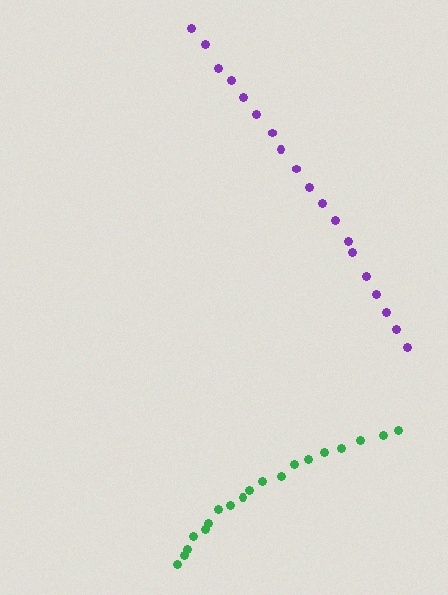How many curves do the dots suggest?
There are 2 distinct paths.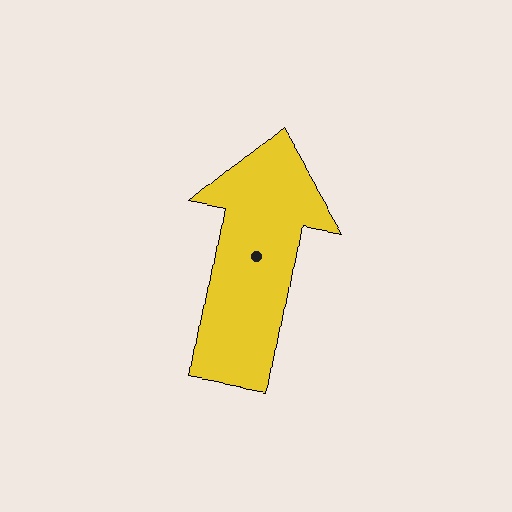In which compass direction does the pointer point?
North.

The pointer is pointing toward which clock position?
Roughly 12 o'clock.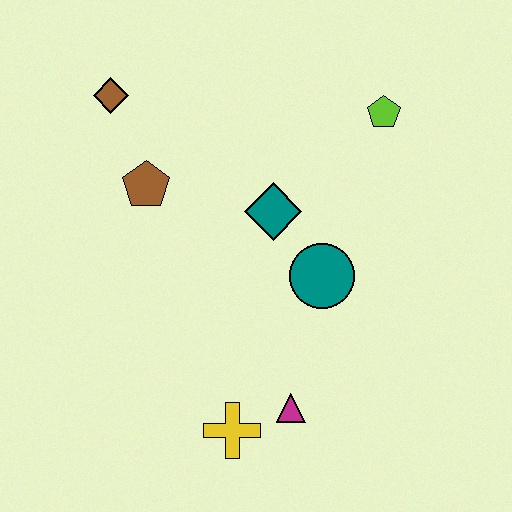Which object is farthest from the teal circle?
The brown diamond is farthest from the teal circle.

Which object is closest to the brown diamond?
The brown pentagon is closest to the brown diamond.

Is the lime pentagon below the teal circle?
No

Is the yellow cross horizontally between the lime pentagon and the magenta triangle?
No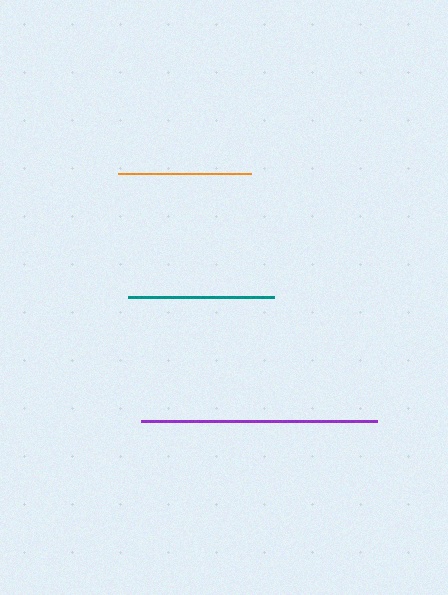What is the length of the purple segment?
The purple segment is approximately 236 pixels long.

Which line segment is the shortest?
The orange line is the shortest at approximately 133 pixels.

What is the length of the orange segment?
The orange segment is approximately 133 pixels long.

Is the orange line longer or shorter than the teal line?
The teal line is longer than the orange line.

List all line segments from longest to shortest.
From longest to shortest: purple, teal, orange.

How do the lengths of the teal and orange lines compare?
The teal and orange lines are approximately the same length.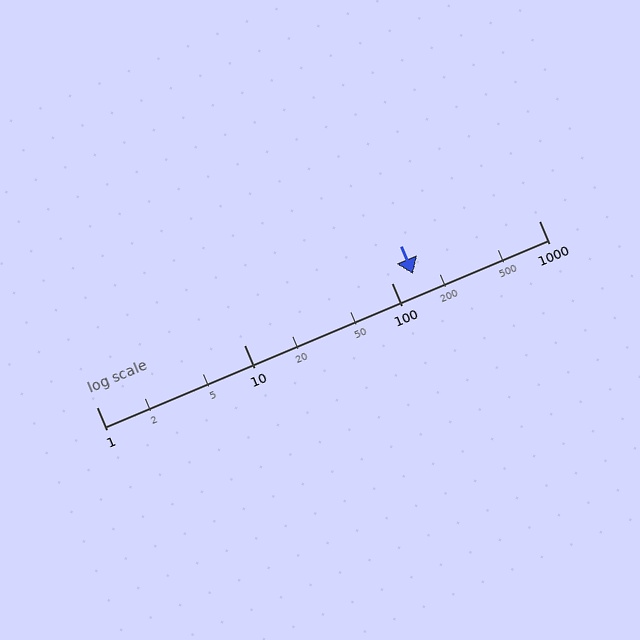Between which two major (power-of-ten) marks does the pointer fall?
The pointer is between 100 and 1000.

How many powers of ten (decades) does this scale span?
The scale spans 3 decades, from 1 to 1000.